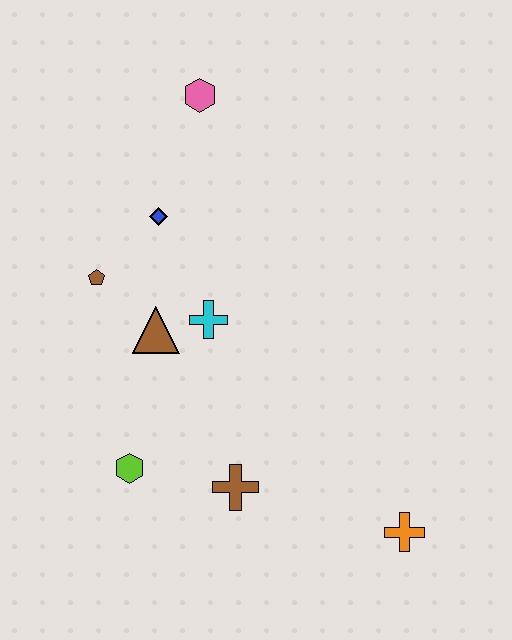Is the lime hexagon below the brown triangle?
Yes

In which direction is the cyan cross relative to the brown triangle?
The cyan cross is to the right of the brown triangle.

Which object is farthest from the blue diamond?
The orange cross is farthest from the blue diamond.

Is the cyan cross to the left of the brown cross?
Yes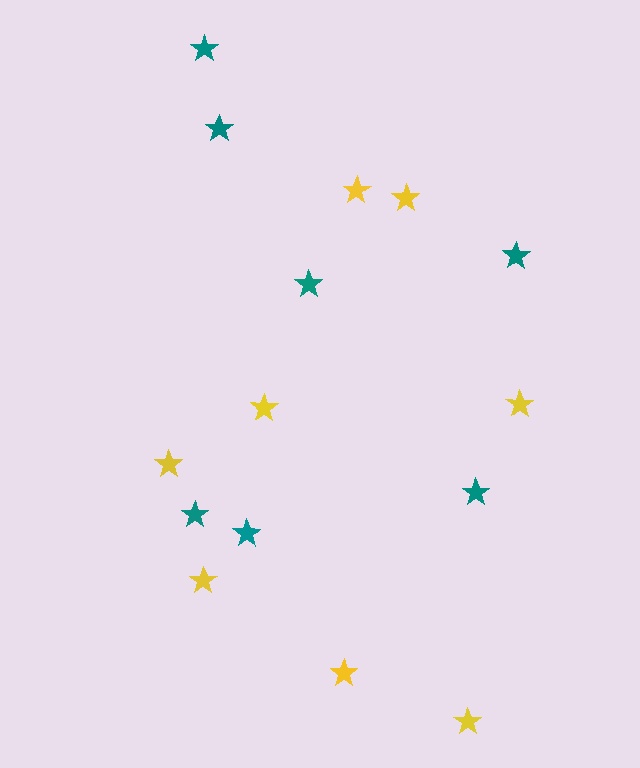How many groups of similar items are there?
There are 2 groups: one group of teal stars (7) and one group of yellow stars (8).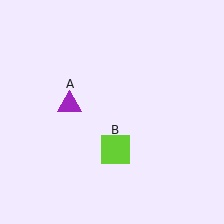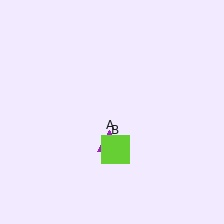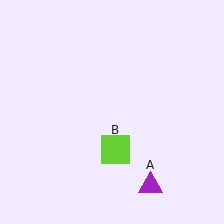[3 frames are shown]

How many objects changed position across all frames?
1 object changed position: purple triangle (object A).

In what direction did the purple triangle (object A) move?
The purple triangle (object A) moved down and to the right.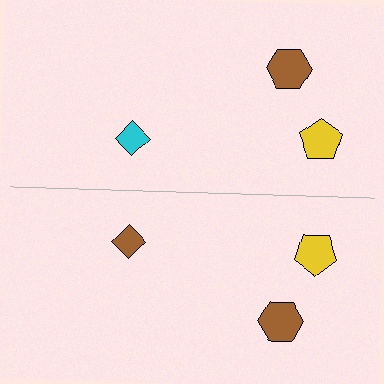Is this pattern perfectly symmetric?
No, the pattern is not perfectly symmetric. The brown diamond on the bottom side breaks the symmetry — its mirror counterpart is cyan.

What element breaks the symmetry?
The brown diamond on the bottom side breaks the symmetry — its mirror counterpart is cyan.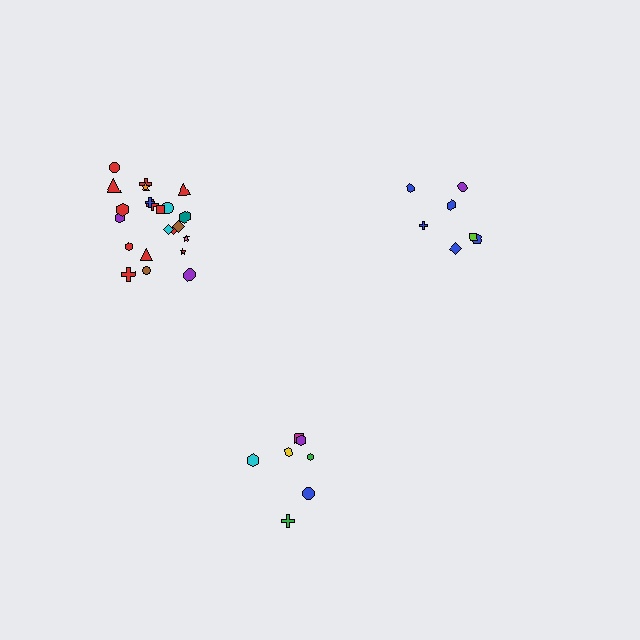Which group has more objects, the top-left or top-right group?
The top-left group.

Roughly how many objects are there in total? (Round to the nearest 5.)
Roughly 35 objects in total.